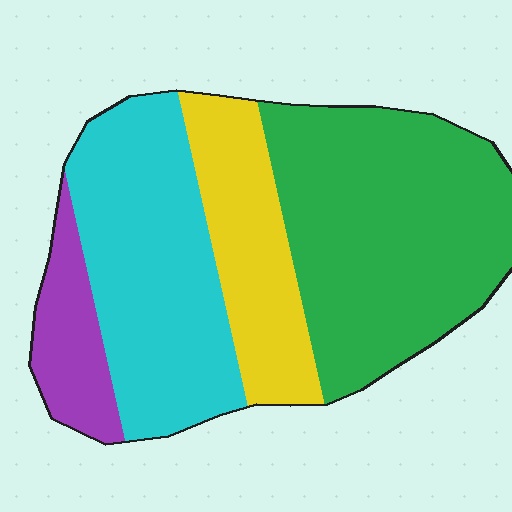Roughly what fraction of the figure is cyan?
Cyan covers 31% of the figure.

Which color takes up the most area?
Green, at roughly 40%.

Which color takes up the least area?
Purple, at roughly 10%.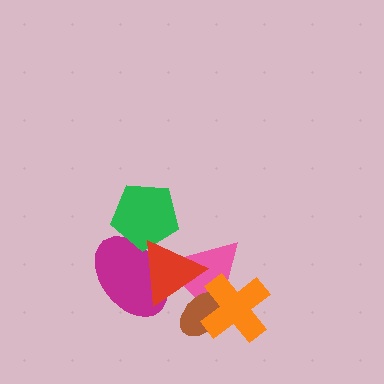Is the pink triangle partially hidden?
Yes, it is partially covered by another shape.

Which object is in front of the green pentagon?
The red triangle is in front of the green pentagon.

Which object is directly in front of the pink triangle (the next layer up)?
The brown ellipse is directly in front of the pink triangle.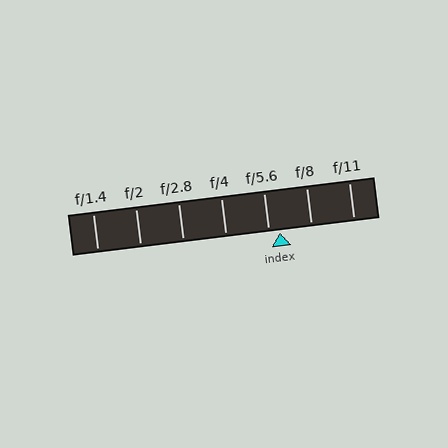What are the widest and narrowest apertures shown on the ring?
The widest aperture shown is f/1.4 and the narrowest is f/11.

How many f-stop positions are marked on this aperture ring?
There are 7 f-stop positions marked.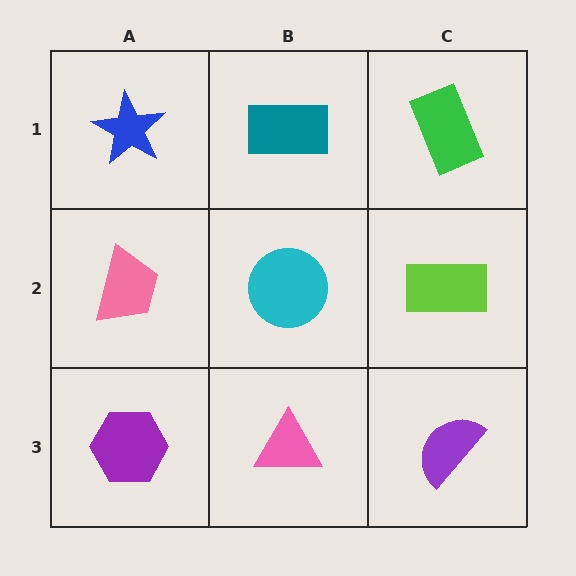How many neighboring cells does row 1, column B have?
3.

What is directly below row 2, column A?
A purple hexagon.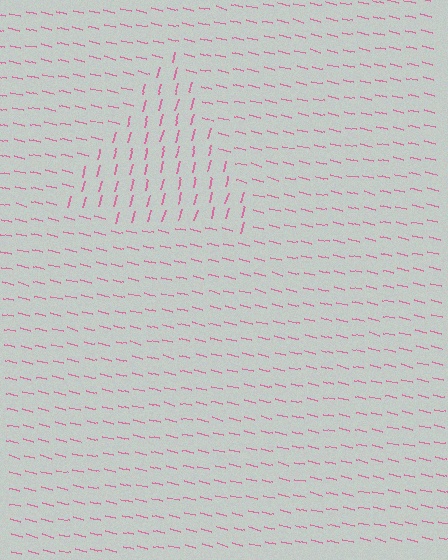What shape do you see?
I see a triangle.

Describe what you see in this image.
The image is filled with small pink line segments. A triangle region in the image has lines oriented differently from the surrounding lines, creating a visible texture boundary.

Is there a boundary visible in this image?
Yes, there is a texture boundary formed by a change in line orientation.